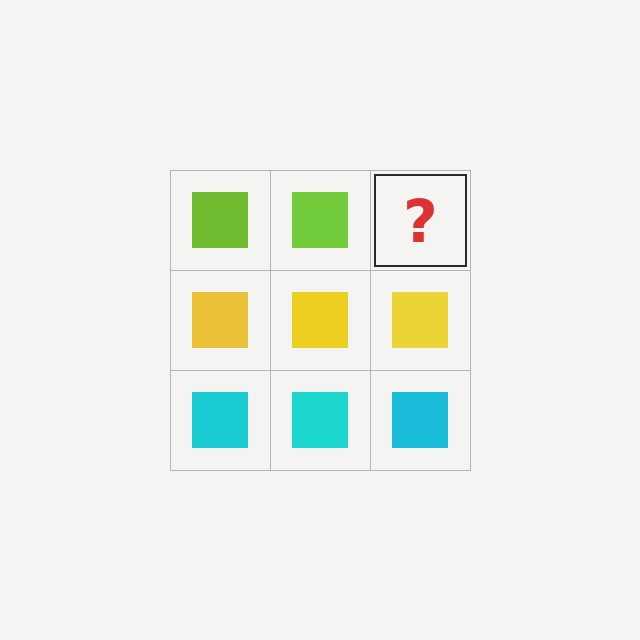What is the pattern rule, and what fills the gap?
The rule is that each row has a consistent color. The gap should be filled with a lime square.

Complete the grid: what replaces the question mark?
The question mark should be replaced with a lime square.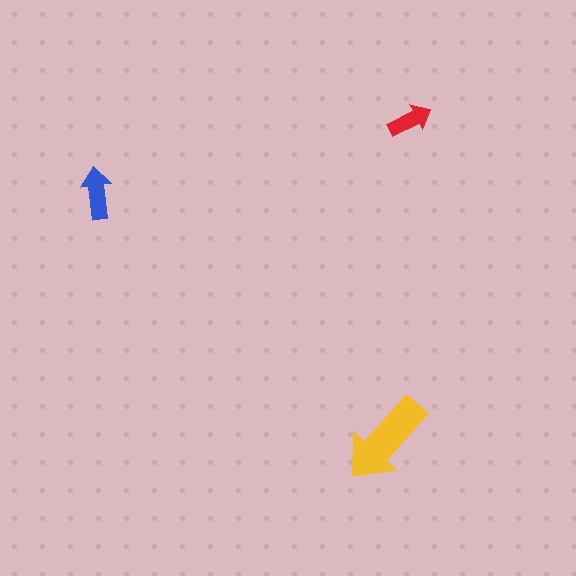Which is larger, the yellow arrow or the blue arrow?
The yellow one.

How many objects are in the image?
There are 3 objects in the image.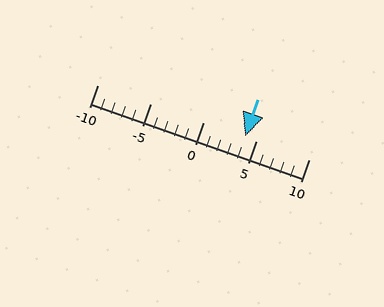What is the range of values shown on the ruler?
The ruler shows values from -10 to 10.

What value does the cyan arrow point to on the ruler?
The cyan arrow points to approximately 4.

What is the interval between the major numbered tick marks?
The major tick marks are spaced 5 units apart.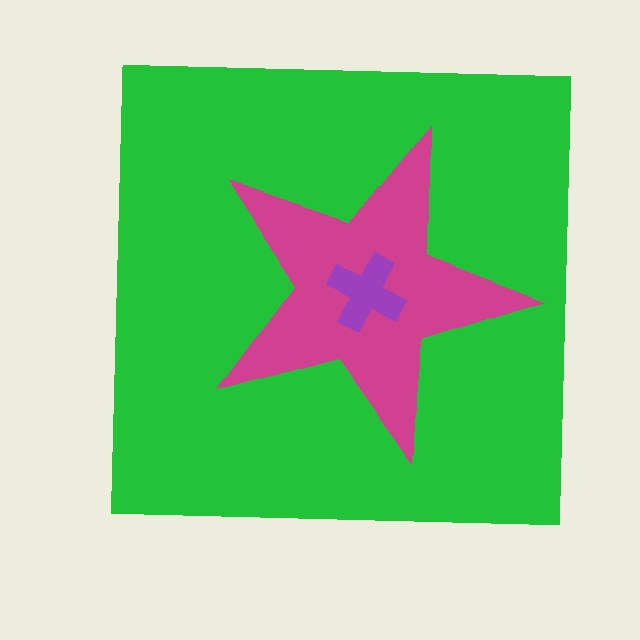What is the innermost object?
The purple cross.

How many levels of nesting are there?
3.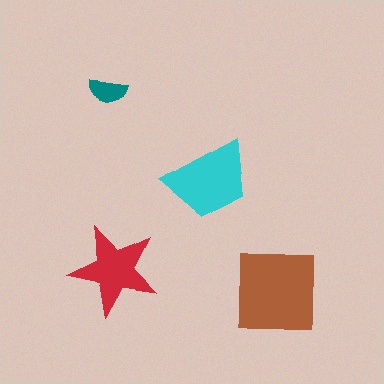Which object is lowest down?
The brown square is bottommost.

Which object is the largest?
The brown square.